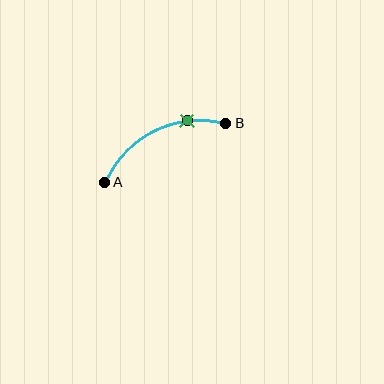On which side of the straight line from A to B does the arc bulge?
The arc bulges above the straight line connecting A and B.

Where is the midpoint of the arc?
The arc midpoint is the point on the curve farthest from the straight line joining A and B. It sits above that line.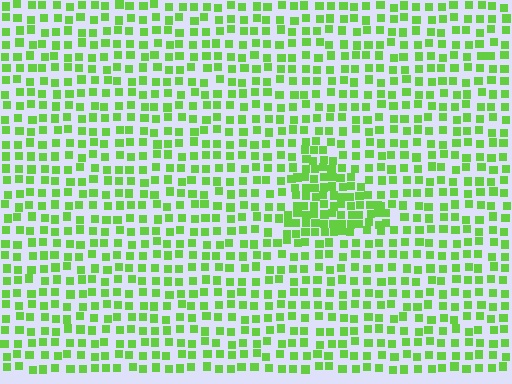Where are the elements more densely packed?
The elements are more densely packed inside the triangle boundary.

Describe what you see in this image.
The image contains small lime elements arranged at two different densities. A triangle-shaped region is visible where the elements are more densely packed than the surrounding area.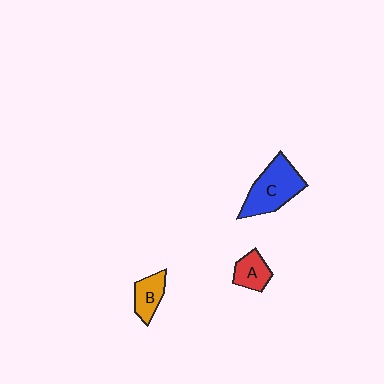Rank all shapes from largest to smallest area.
From largest to smallest: C (blue), A (red), B (orange).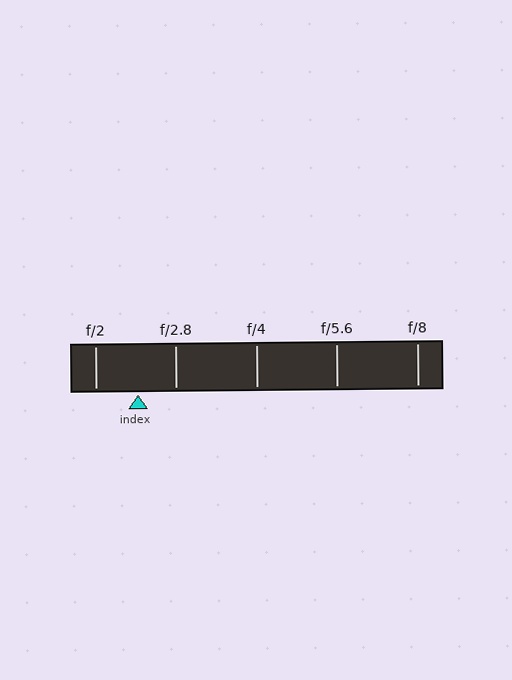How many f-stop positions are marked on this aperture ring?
There are 5 f-stop positions marked.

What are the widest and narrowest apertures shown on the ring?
The widest aperture shown is f/2 and the narrowest is f/8.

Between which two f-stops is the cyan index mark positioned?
The index mark is between f/2 and f/2.8.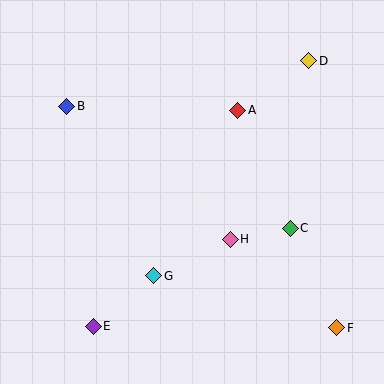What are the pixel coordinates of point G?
Point G is at (154, 276).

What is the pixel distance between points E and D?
The distance between E and D is 342 pixels.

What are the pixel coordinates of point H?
Point H is at (230, 239).